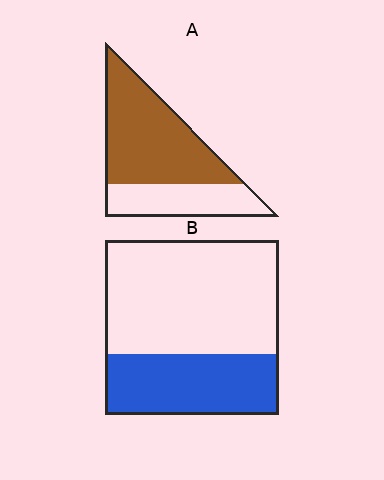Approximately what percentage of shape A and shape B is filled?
A is approximately 65% and B is approximately 35%.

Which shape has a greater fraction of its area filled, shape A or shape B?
Shape A.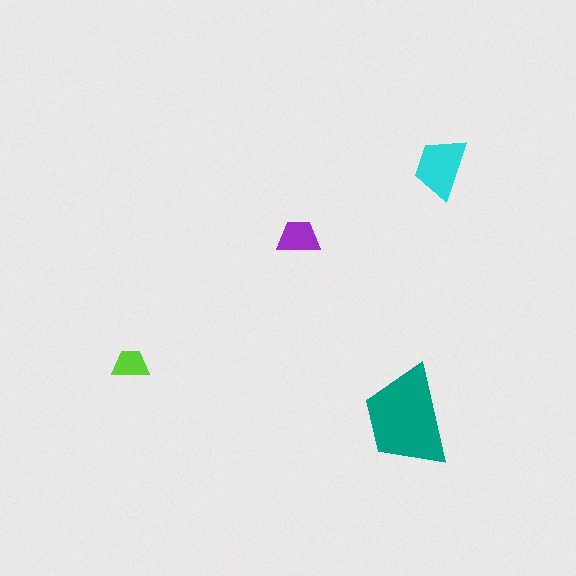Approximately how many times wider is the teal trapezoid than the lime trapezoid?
About 3 times wider.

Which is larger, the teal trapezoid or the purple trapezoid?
The teal one.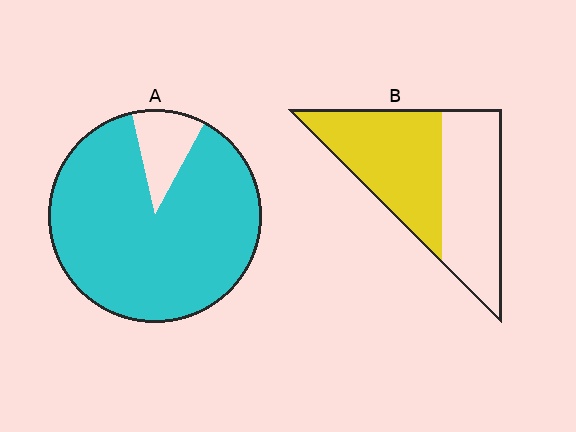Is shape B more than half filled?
Roughly half.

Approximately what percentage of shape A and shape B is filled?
A is approximately 90% and B is approximately 50%.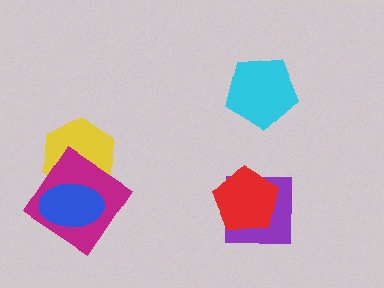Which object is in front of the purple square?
The red pentagon is in front of the purple square.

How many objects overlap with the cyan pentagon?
0 objects overlap with the cyan pentagon.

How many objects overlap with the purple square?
1 object overlaps with the purple square.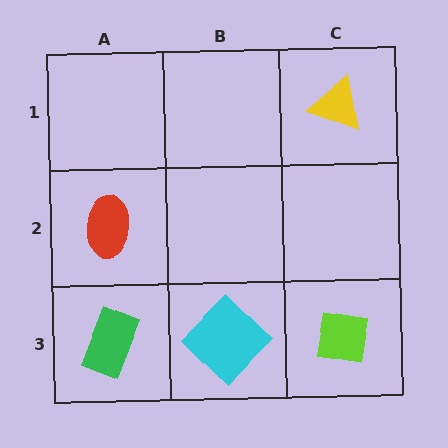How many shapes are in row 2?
1 shape.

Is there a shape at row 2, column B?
No, that cell is empty.